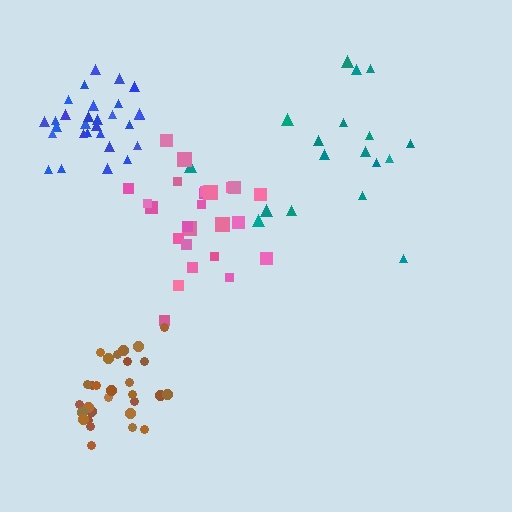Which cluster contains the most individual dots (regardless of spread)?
Brown (29).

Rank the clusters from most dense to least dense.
blue, brown, pink, teal.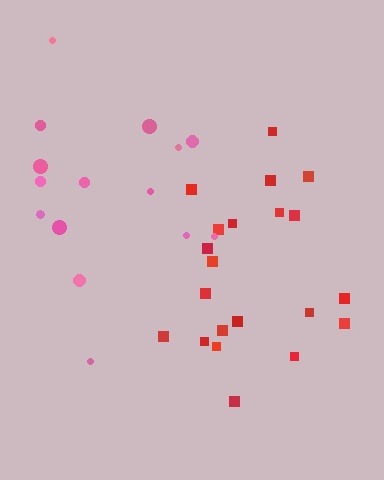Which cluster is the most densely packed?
Red.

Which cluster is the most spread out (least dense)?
Pink.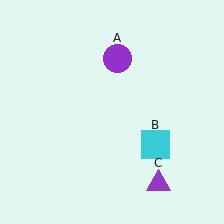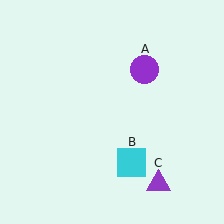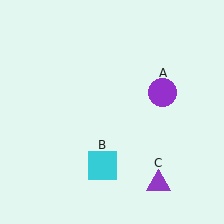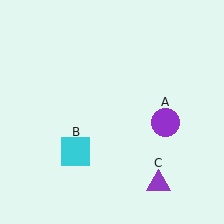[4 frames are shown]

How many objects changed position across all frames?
2 objects changed position: purple circle (object A), cyan square (object B).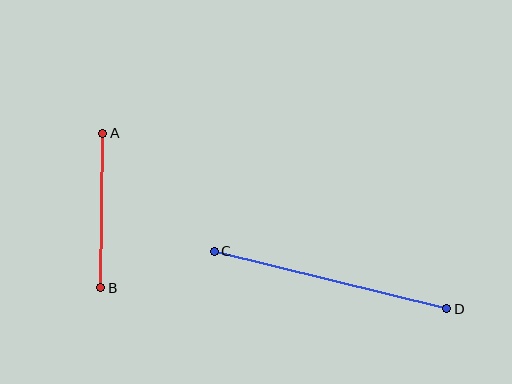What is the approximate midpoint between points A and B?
The midpoint is at approximately (102, 211) pixels.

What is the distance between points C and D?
The distance is approximately 239 pixels.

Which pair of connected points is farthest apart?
Points C and D are farthest apart.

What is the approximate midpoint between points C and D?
The midpoint is at approximately (330, 280) pixels.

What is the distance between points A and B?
The distance is approximately 155 pixels.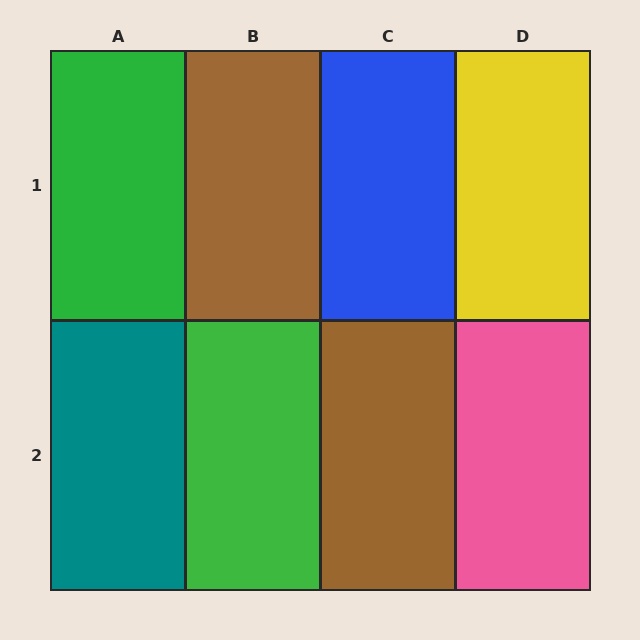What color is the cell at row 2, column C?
Brown.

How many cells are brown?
2 cells are brown.